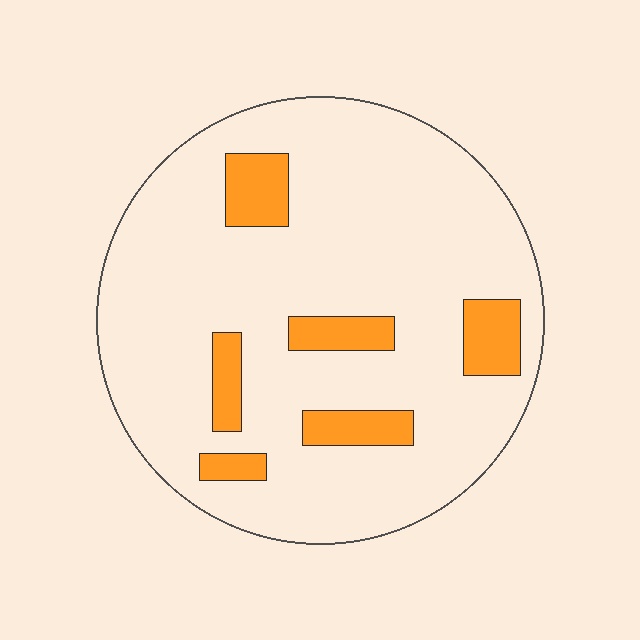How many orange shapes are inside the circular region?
6.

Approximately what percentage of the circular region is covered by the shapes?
Approximately 15%.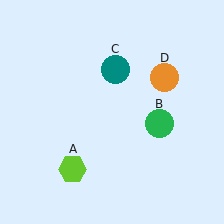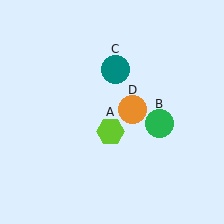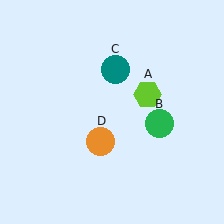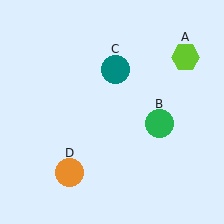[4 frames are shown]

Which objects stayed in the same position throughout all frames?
Green circle (object B) and teal circle (object C) remained stationary.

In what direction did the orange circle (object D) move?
The orange circle (object D) moved down and to the left.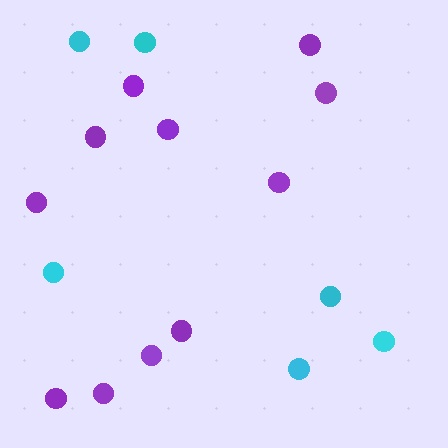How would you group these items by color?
There are 2 groups: one group of purple circles (11) and one group of cyan circles (6).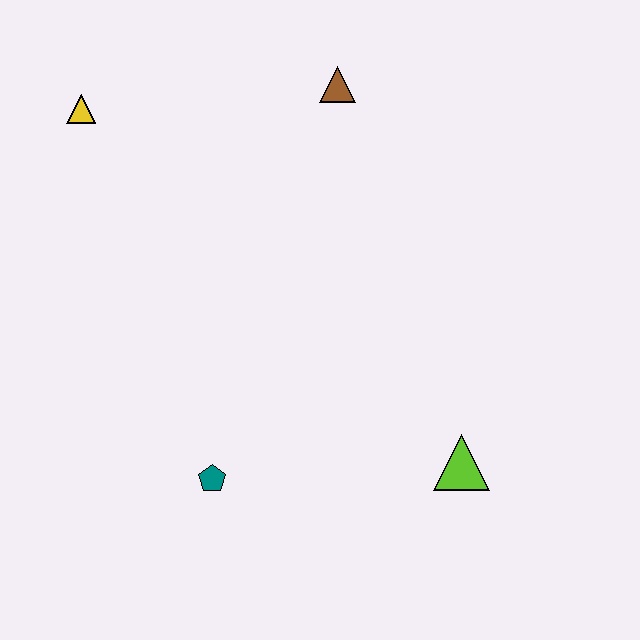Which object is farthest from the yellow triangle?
The lime triangle is farthest from the yellow triangle.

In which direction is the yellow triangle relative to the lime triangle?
The yellow triangle is to the left of the lime triangle.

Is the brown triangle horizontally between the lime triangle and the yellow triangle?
Yes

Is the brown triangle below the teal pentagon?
No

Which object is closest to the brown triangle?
The yellow triangle is closest to the brown triangle.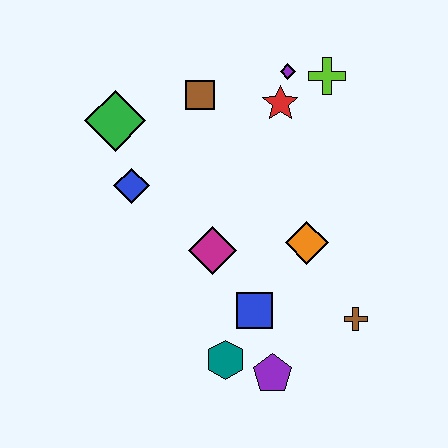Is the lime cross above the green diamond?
Yes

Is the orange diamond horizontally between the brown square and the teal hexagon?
No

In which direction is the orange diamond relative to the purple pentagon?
The orange diamond is above the purple pentagon.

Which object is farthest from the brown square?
The purple pentagon is farthest from the brown square.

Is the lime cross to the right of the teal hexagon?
Yes